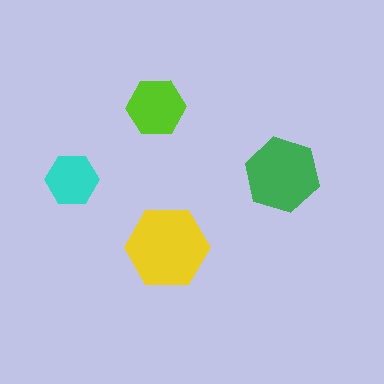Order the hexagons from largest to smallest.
the yellow one, the green one, the lime one, the cyan one.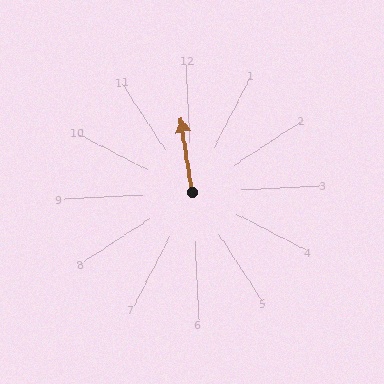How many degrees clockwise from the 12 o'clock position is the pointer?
Approximately 354 degrees.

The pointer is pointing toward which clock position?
Roughly 12 o'clock.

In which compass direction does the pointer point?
North.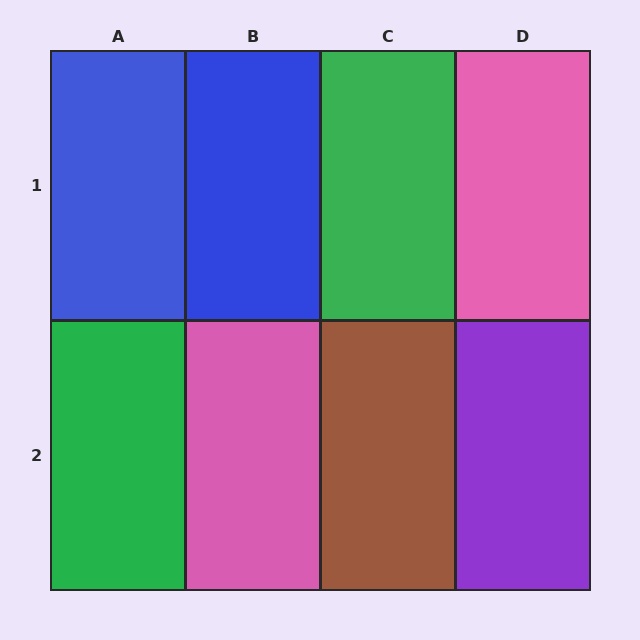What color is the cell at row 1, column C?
Green.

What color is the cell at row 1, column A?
Blue.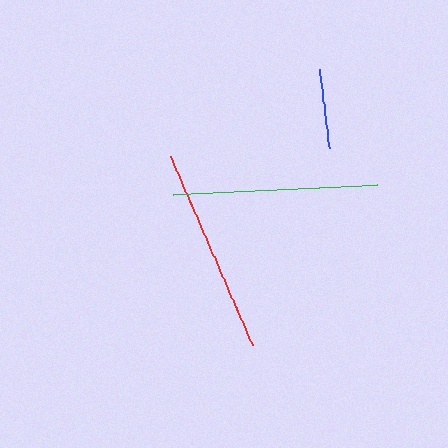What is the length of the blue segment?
The blue segment is approximately 79 pixels long.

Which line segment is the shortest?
The blue line is the shortest at approximately 79 pixels.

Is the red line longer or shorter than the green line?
The red line is longer than the green line.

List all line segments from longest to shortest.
From longest to shortest: red, green, blue.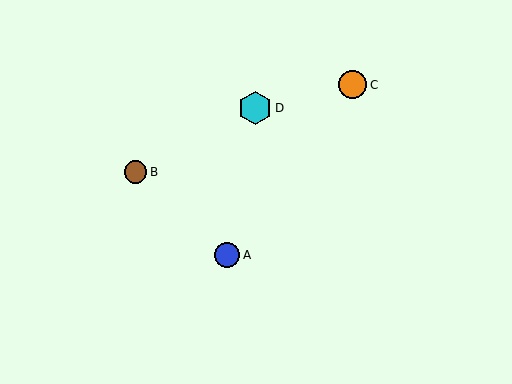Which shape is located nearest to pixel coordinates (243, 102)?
The cyan hexagon (labeled D) at (255, 108) is nearest to that location.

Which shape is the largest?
The cyan hexagon (labeled D) is the largest.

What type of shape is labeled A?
Shape A is a blue circle.